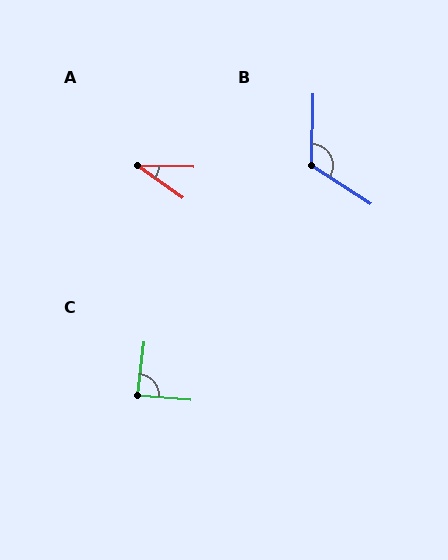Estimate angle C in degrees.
Approximately 87 degrees.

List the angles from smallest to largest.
A (35°), C (87°), B (121°).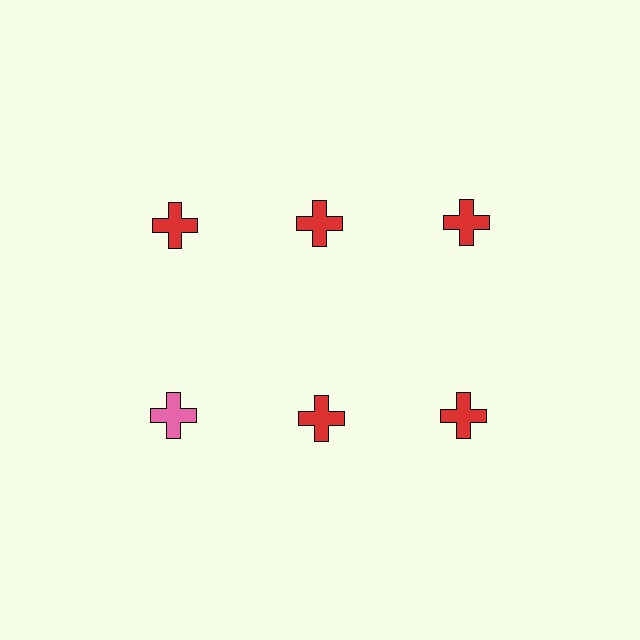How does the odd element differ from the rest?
It has a different color: pink instead of red.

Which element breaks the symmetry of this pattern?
The pink cross in the second row, leftmost column breaks the symmetry. All other shapes are red crosses.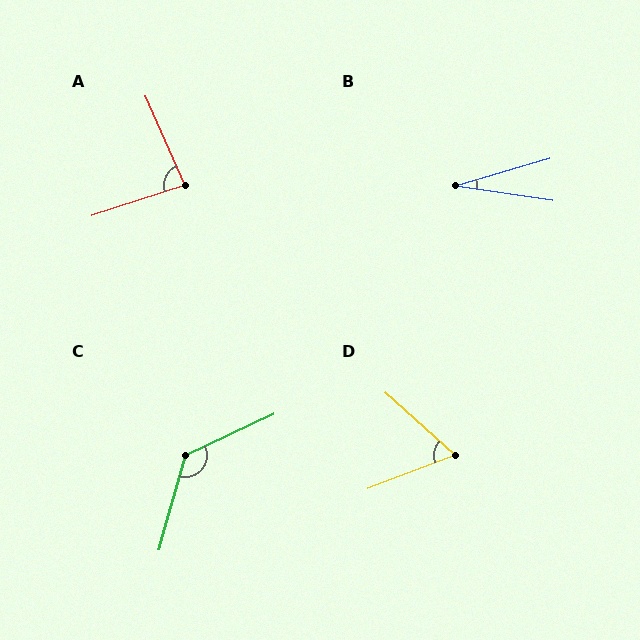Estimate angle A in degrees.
Approximately 84 degrees.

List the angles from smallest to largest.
B (25°), D (63°), A (84°), C (131°).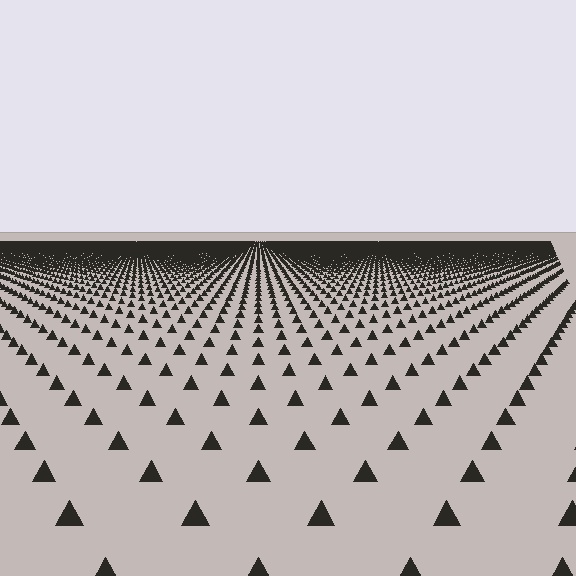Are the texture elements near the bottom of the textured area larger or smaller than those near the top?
Larger. Near the bottom, elements are closer to the viewer and appear at a bigger on-screen size.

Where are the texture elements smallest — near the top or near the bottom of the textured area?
Near the top.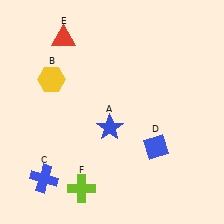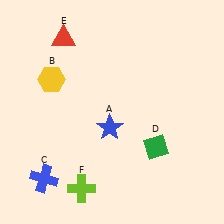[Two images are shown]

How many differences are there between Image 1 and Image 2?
There is 1 difference between the two images.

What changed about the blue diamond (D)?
In Image 1, D is blue. In Image 2, it changed to green.